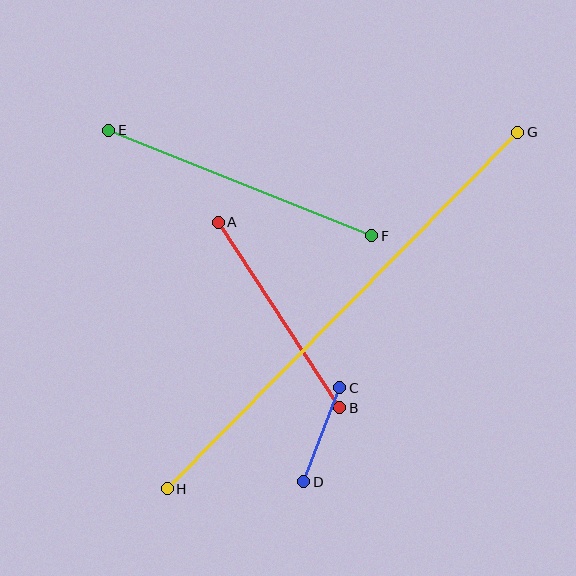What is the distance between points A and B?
The distance is approximately 222 pixels.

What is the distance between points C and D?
The distance is approximately 100 pixels.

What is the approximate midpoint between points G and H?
The midpoint is at approximately (342, 311) pixels.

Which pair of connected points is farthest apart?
Points G and H are farthest apart.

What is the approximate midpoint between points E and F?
The midpoint is at approximately (240, 183) pixels.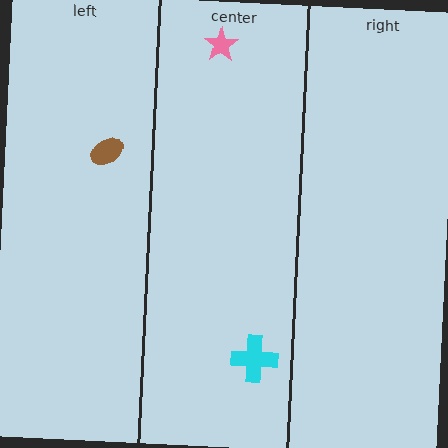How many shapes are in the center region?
2.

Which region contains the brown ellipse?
The left region.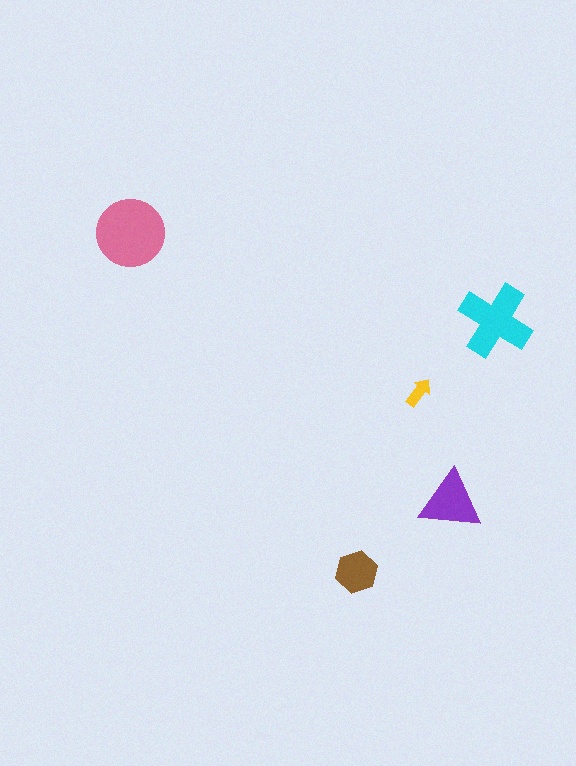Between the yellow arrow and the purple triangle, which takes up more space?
The purple triangle.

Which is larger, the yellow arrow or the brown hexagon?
The brown hexagon.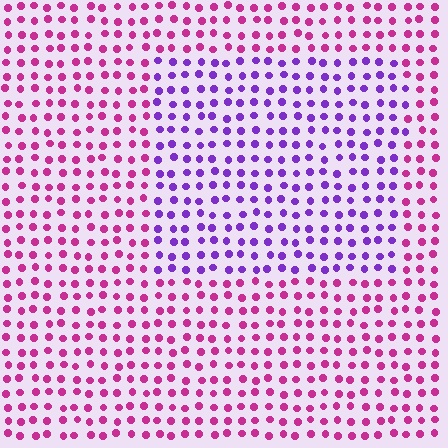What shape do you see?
I see a rectangle.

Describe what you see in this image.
The image is filled with small magenta elements in a uniform arrangement. A rectangle-shaped region is visible where the elements are tinted to a slightly different hue, forming a subtle color boundary.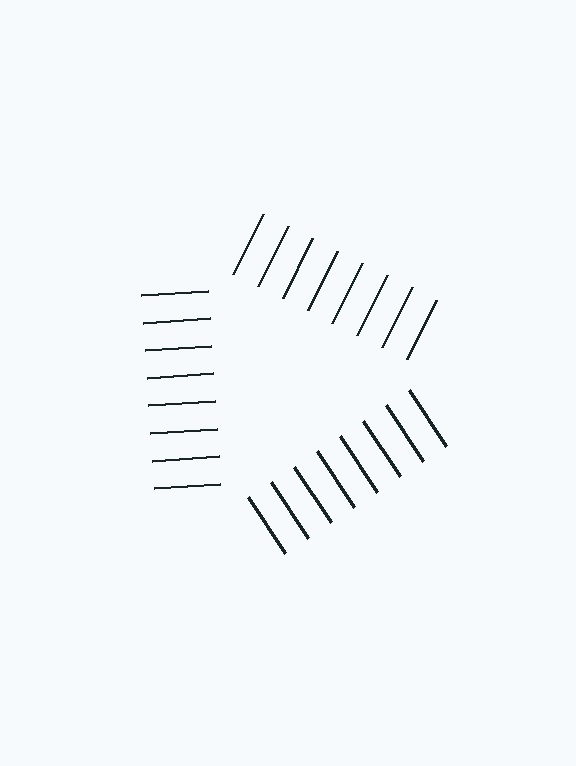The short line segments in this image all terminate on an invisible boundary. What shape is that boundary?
An illusory triangle — the line segments terminate on its edges but no continuous stroke is drawn.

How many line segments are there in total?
24 — 8 along each of the 3 edges.